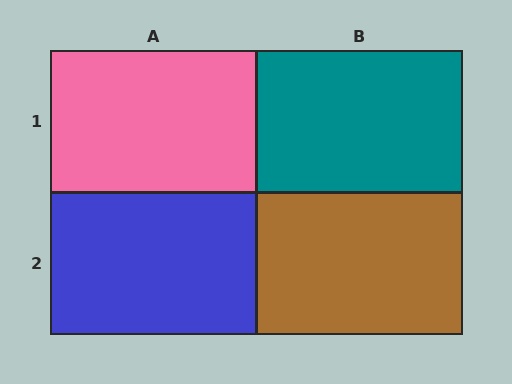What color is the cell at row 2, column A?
Blue.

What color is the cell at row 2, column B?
Brown.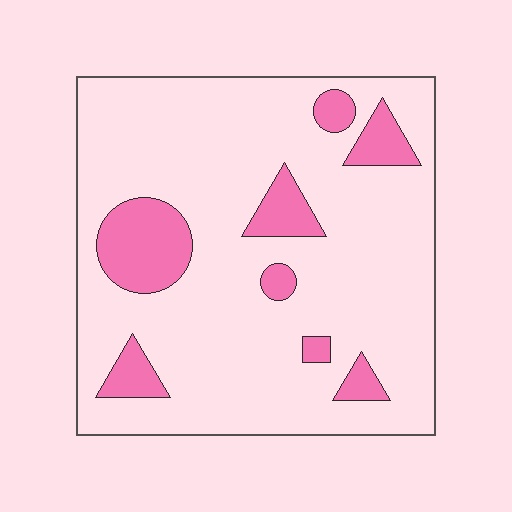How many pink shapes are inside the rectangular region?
8.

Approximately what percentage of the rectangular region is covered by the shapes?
Approximately 15%.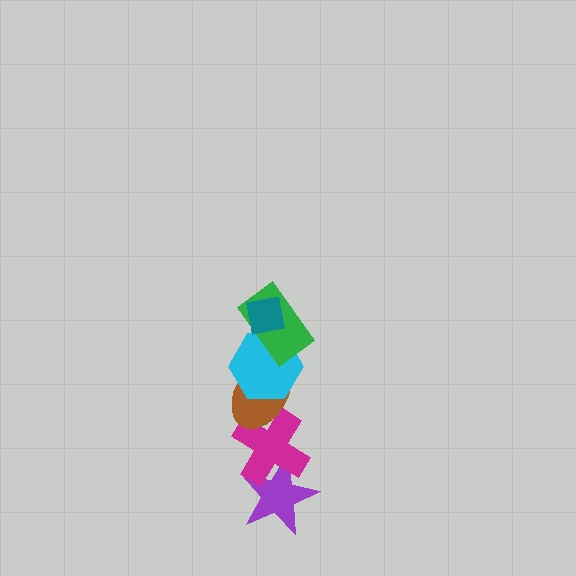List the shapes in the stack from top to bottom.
From top to bottom: the teal square, the green rectangle, the cyan hexagon, the brown ellipse, the magenta cross, the purple star.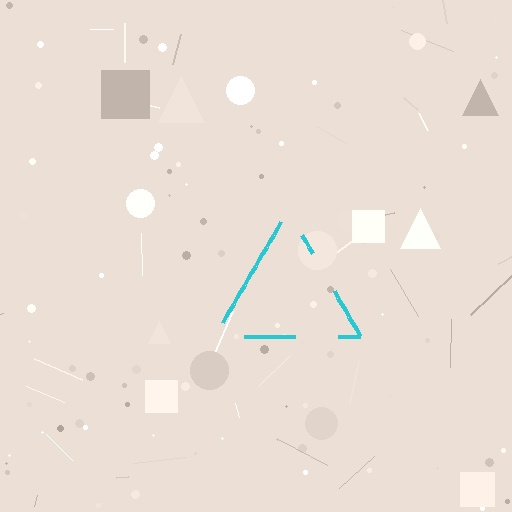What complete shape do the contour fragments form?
The contour fragments form a triangle.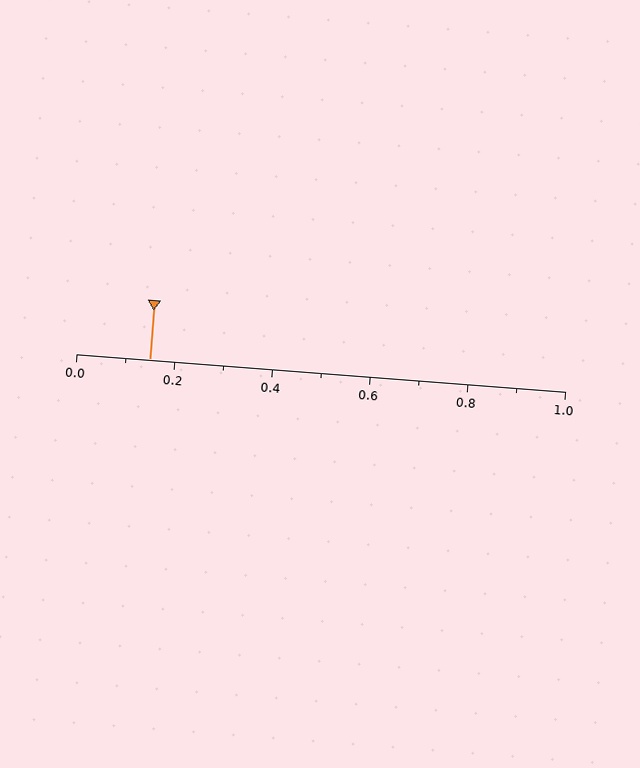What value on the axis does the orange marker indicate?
The marker indicates approximately 0.15.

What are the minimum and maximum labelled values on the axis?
The axis runs from 0.0 to 1.0.